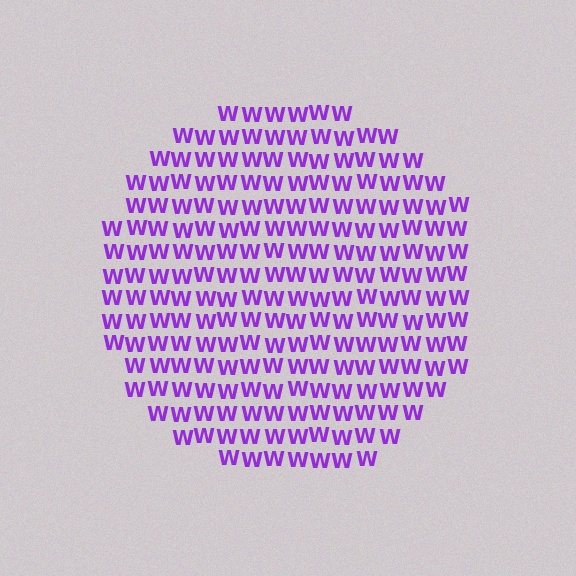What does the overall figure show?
The overall figure shows a circle.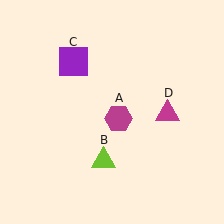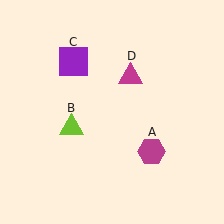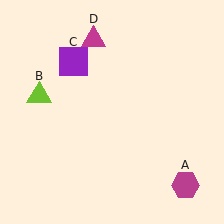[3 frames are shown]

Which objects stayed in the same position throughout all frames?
Purple square (object C) remained stationary.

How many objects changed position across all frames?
3 objects changed position: magenta hexagon (object A), lime triangle (object B), magenta triangle (object D).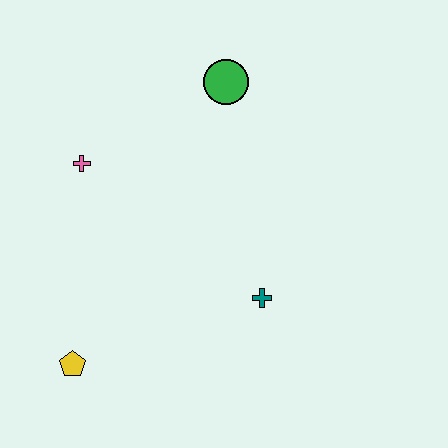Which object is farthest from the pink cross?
The teal cross is farthest from the pink cross.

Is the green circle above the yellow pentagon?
Yes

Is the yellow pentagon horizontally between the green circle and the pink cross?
No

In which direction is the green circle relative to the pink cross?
The green circle is to the right of the pink cross.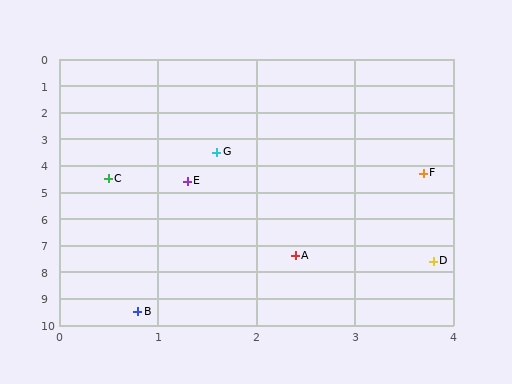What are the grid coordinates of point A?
Point A is at approximately (2.4, 7.4).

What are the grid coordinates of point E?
Point E is at approximately (1.3, 4.6).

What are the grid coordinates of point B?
Point B is at approximately (0.8, 9.5).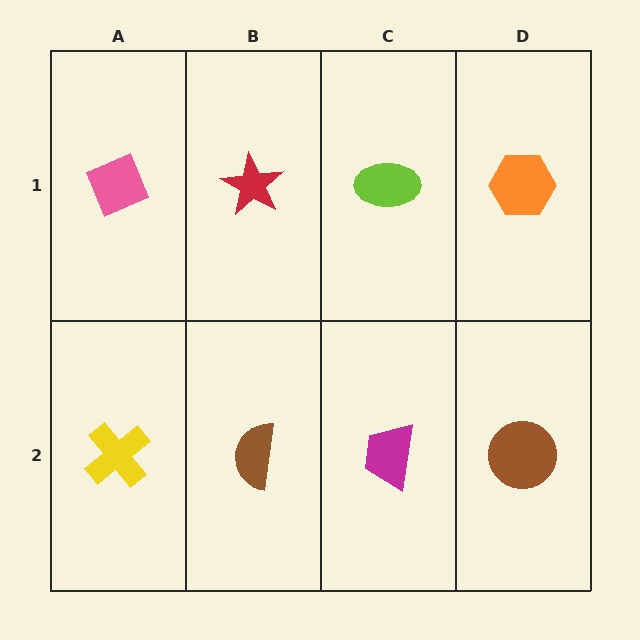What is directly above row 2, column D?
An orange hexagon.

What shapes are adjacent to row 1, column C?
A magenta trapezoid (row 2, column C), a red star (row 1, column B), an orange hexagon (row 1, column D).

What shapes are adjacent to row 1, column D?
A brown circle (row 2, column D), a lime ellipse (row 1, column C).